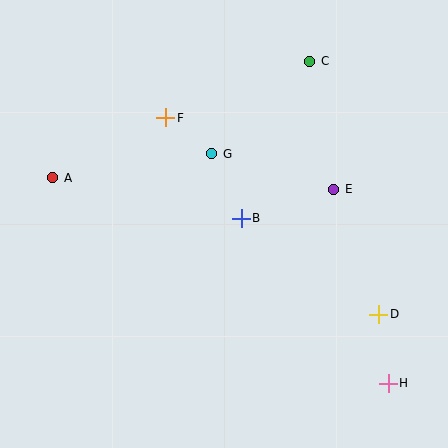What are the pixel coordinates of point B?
Point B is at (241, 218).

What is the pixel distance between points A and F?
The distance between A and F is 128 pixels.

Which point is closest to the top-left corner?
Point A is closest to the top-left corner.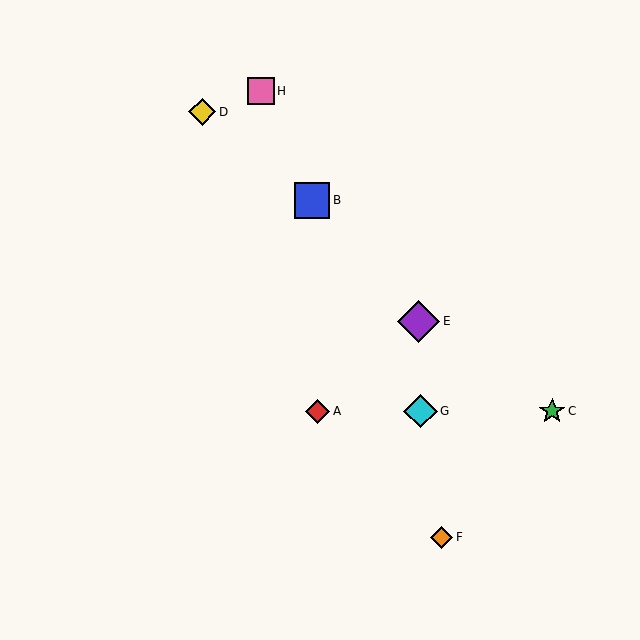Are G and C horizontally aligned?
Yes, both are at y≈411.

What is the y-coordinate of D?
Object D is at y≈112.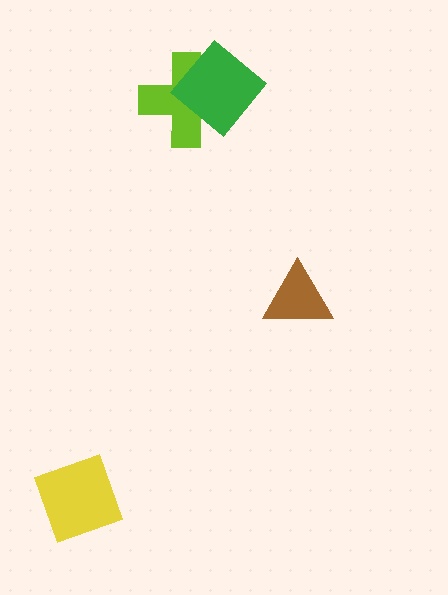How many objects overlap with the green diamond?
1 object overlaps with the green diamond.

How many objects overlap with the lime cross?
1 object overlaps with the lime cross.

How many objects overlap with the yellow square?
0 objects overlap with the yellow square.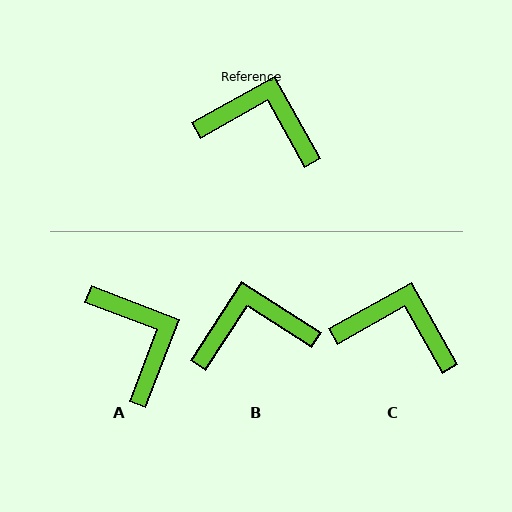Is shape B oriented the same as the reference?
No, it is off by about 28 degrees.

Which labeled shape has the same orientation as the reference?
C.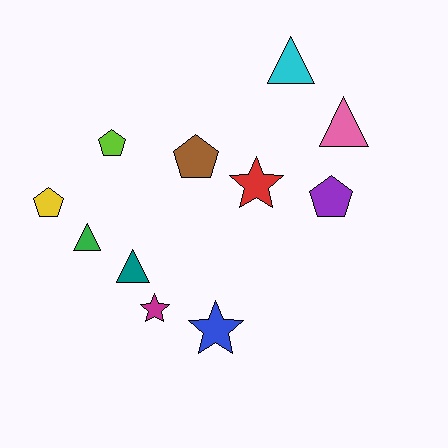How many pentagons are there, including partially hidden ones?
There are 4 pentagons.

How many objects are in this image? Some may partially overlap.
There are 11 objects.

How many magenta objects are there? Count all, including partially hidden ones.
There is 1 magenta object.